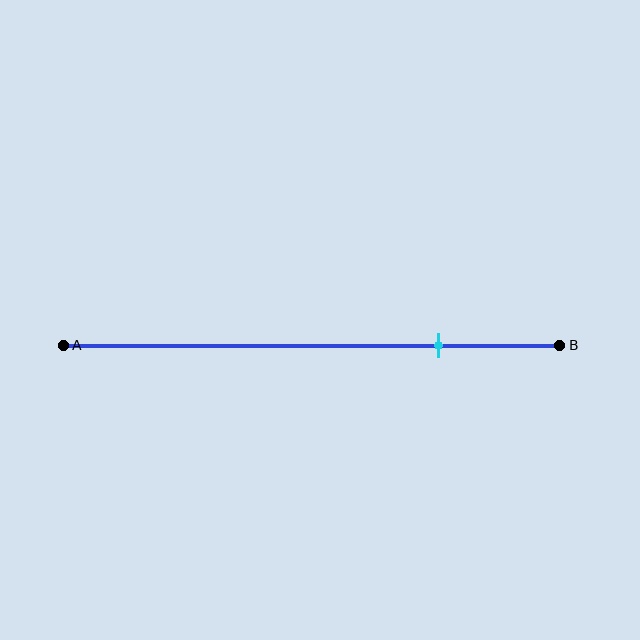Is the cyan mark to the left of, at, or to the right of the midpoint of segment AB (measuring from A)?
The cyan mark is to the right of the midpoint of segment AB.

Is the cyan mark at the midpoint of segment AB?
No, the mark is at about 75% from A, not at the 50% midpoint.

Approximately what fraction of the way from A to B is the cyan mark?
The cyan mark is approximately 75% of the way from A to B.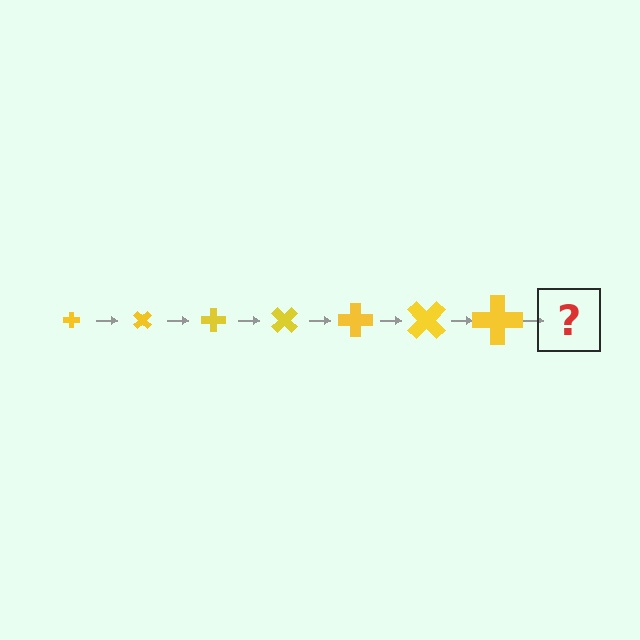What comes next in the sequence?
The next element should be a cross, larger than the previous one and rotated 315 degrees from the start.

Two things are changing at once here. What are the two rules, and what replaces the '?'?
The two rules are that the cross grows larger each step and it rotates 45 degrees each step. The '?' should be a cross, larger than the previous one and rotated 315 degrees from the start.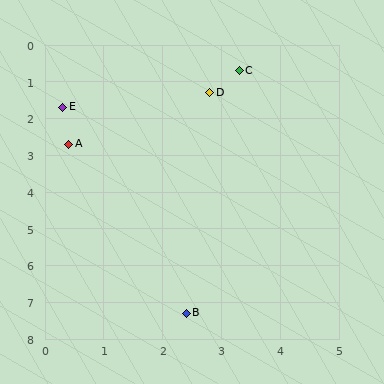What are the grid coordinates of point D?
Point D is at approximately (2.8, 1.3).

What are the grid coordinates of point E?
Point E is at approximately (0.3, 1.7).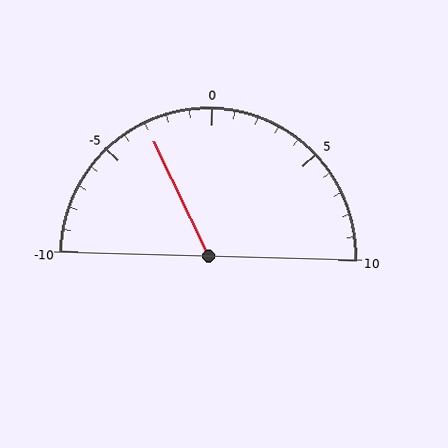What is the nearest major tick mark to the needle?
The nearest major tick mark is -5.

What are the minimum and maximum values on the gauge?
The gauge ranges from -10 to 10.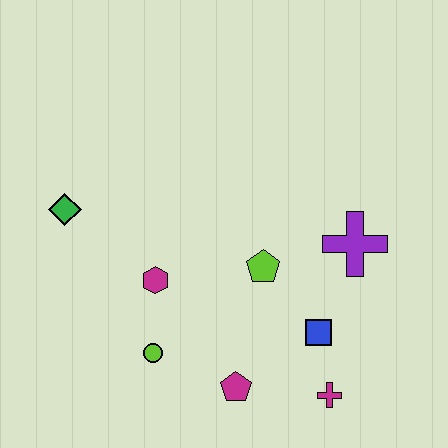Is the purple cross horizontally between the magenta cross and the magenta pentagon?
No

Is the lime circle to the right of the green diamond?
Yes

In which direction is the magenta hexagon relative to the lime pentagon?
The magenta hexagon is to the left of the lime pentagon.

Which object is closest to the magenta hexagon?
The lime circle is closest to the magenta hexagon.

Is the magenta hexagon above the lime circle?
Yes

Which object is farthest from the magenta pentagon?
The green diamond is farthest from the magenta pentagon.